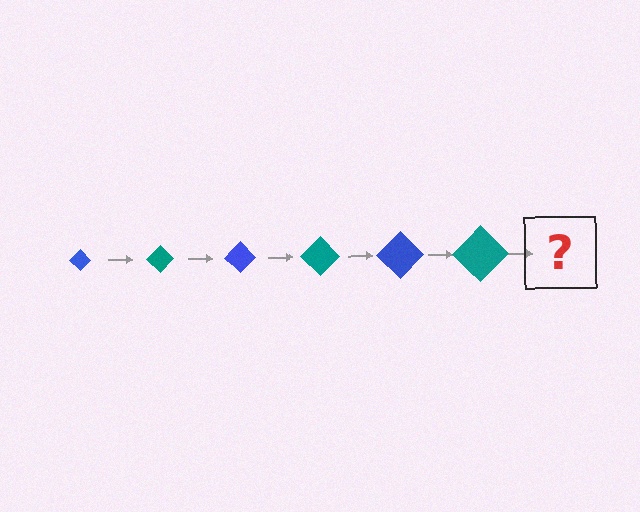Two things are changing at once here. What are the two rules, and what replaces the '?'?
The two rules are that the diamond grows larger each step and the color cycles through blue and teal. The '?' should be a blue diamond, larger than the previous one.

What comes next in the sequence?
The next element should be a blue diamond, larger than the previous one.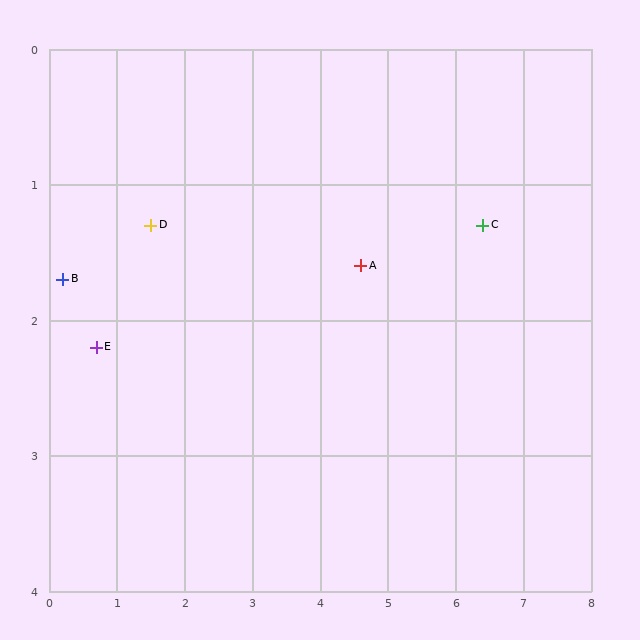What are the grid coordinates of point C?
Point C is at approximately (6.4, 1.3).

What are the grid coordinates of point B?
Point B is at approximately (0.2, 1.7).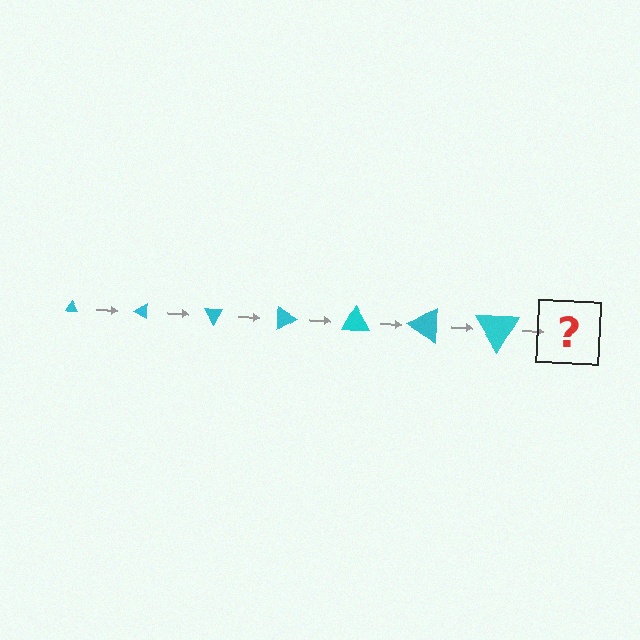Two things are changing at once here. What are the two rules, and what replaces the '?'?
The two rules are that the triangle grows larger each step and it rotates 30 degrees each step. The '?' should be a triangle, larger than the previous one and rotated 210 degrees from the start.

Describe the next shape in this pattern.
It should be a triangle, larger than the previous one and rotated 210 degrees from the start.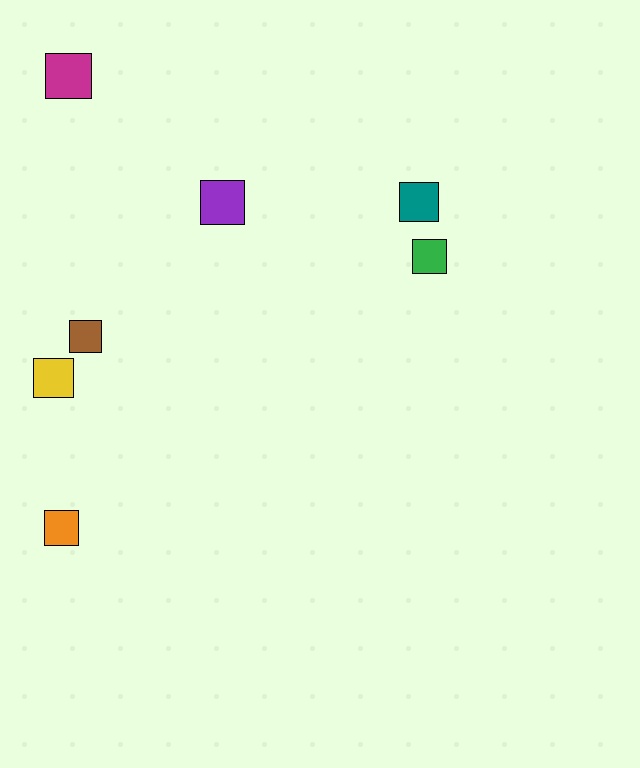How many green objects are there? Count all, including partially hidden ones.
There is 1 green object.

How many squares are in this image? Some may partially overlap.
There are 7 squares.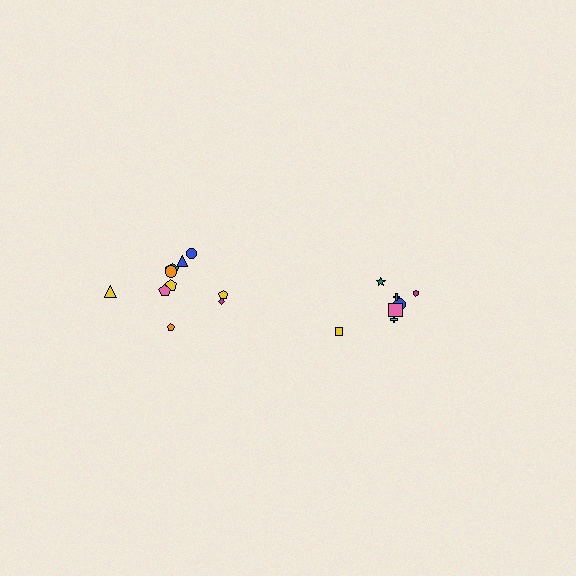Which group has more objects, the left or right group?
The left group.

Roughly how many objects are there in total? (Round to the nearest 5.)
Roughly 15 objects in total.